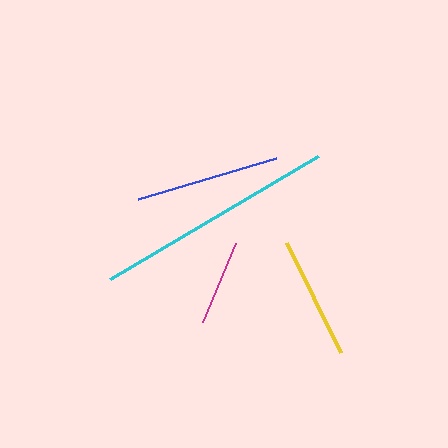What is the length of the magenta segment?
The magenta segment is approximately 86 pixels long.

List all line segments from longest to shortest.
From longest to shortest: cyan, blue, yellow, magenta.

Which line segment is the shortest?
The magenta line is the shortest at approximately 86 pixels.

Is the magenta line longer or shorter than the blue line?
The blue line is longer than the magenta line.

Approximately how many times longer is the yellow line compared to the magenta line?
The yellow line is approximately 1.4 times the length of the magenta line.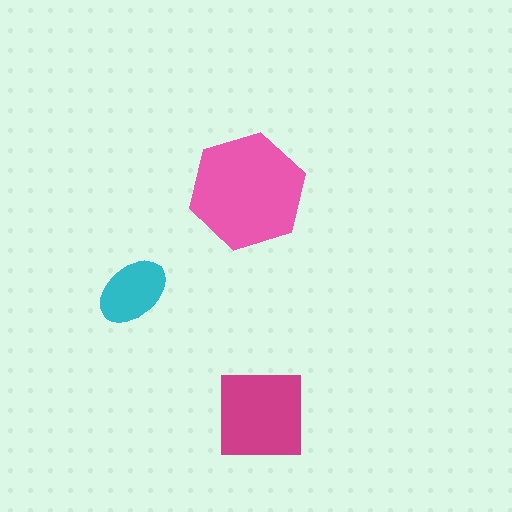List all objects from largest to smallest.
The pink hexagon, the magenta square, the cyan ellipse.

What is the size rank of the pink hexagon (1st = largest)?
1st.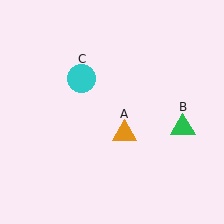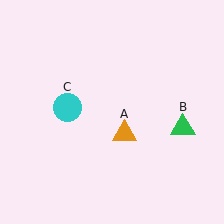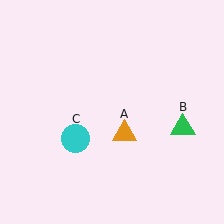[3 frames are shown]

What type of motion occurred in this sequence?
The cyan circle (object C) rotated counterclockwise around the center of the scene.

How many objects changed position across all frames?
1 object changed position: cyan circle (object C).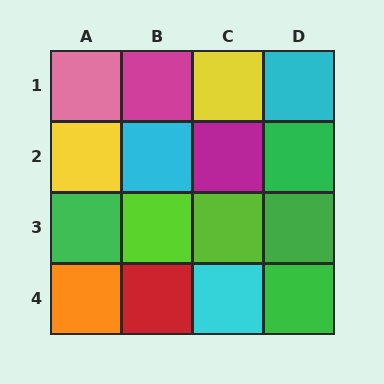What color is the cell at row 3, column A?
Green.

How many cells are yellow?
2 cells are yellow.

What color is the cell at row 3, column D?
Green.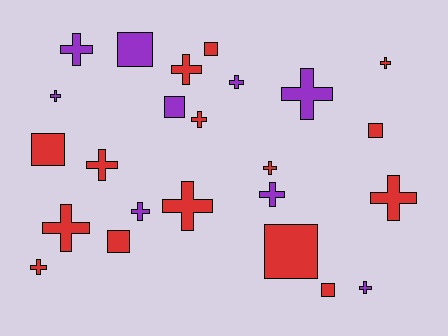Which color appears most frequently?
Red, with 15 objects.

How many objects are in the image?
There are 24 objects.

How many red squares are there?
There are 6 red squares.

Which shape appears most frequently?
Cross, with 16 objects.